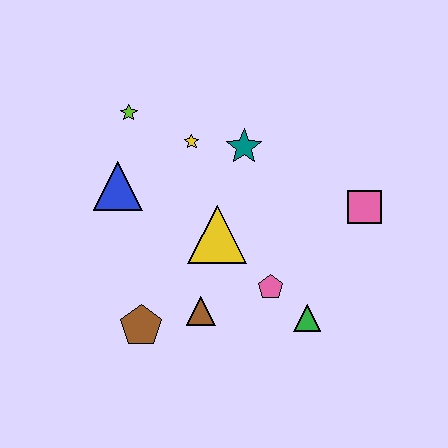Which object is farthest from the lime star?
The green triangle is farthest from the lime star.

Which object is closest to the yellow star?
The teal star is closest to the yellow star.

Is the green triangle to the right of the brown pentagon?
Yes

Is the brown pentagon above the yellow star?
No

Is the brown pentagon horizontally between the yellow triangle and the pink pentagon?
No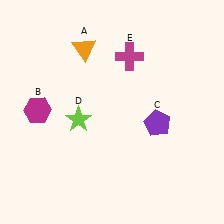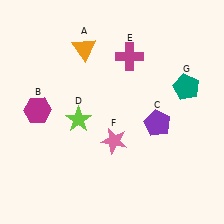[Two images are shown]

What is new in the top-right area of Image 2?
A teal pentagon (G) was added in the top-right area of Image 2.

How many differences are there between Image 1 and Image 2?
There are 2 differences between the two images.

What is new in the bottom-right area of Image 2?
A pink star (F) was added in the bottom-right area of Image 2.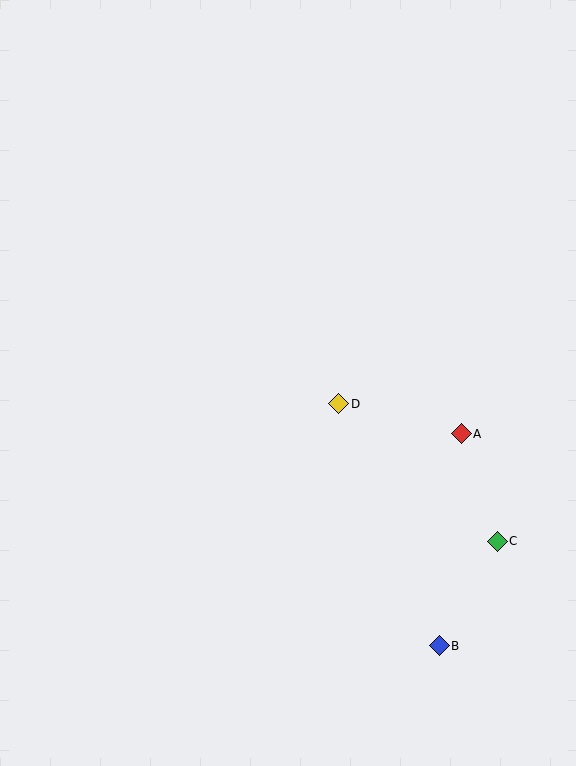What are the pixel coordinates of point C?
Point C is at (497, 541).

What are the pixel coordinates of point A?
Point A is at (461, 434).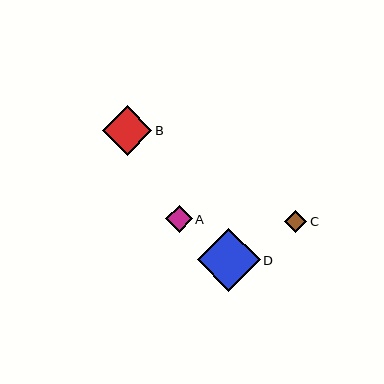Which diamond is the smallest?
Diamond C is the smallest with a size of approximately 22 pixels.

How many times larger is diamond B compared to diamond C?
Diamond B is approximately 2.2 times the size of diamond C.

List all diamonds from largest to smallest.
From largest to smallest: D, B, A, C.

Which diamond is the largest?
Diamond D is the largest with a size of approximately 63 pixels.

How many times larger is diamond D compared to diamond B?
Diamond D is approximately 1.3 times the size of diamond B.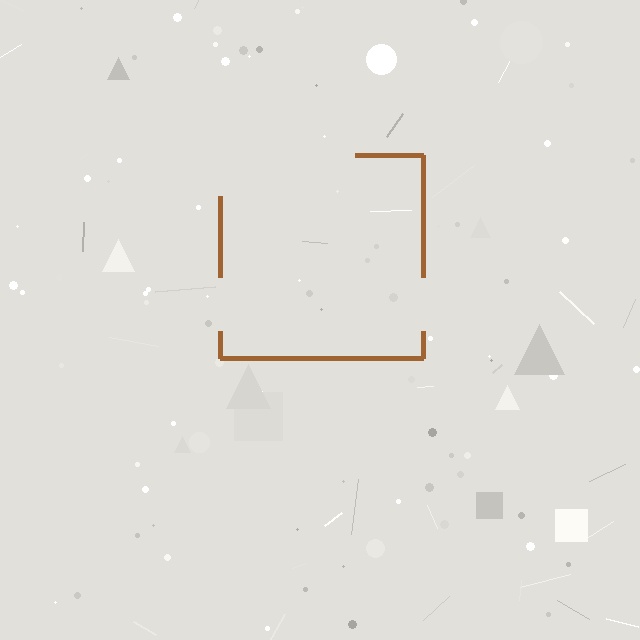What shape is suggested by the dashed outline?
The dashed outline suggests a square.